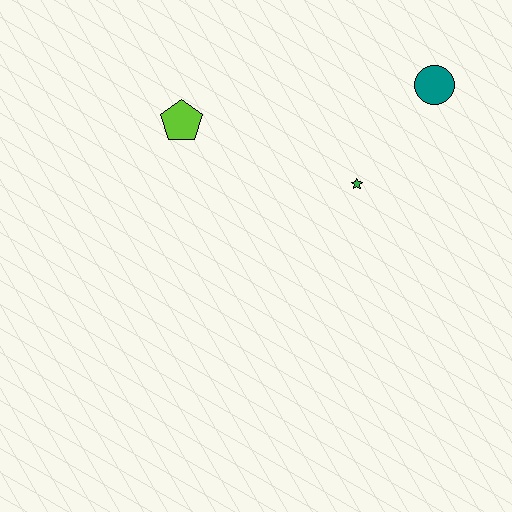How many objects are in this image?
There are 3 objects.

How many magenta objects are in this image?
There are no magenta objects.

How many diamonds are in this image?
There are no diamonds.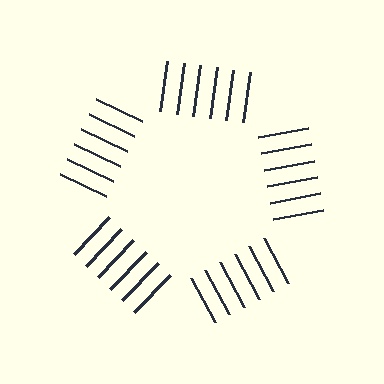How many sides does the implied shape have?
5 sides — the line-ends trace a pentagon.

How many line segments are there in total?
30 — 6 along each of the 5 edges.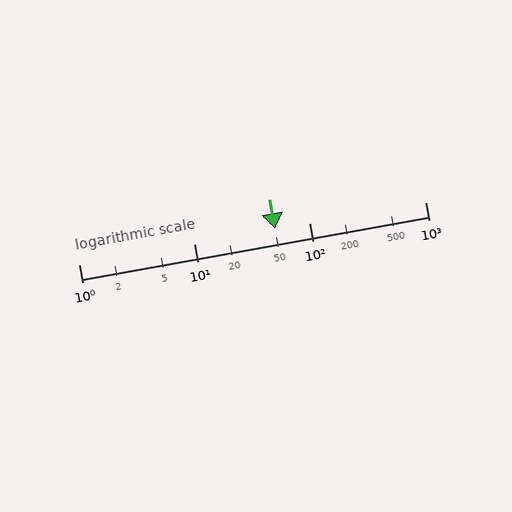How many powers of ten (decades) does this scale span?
The scale spans 3 decades, from 1 to 1000.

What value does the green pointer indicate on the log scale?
The pointer indicates approximately 50.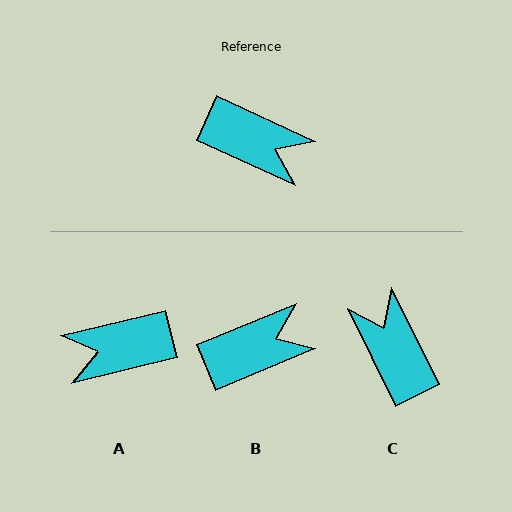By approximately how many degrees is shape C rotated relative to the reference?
Approximately 141 degrees counter-clockwise.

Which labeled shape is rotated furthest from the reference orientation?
A, about 142 degrees away.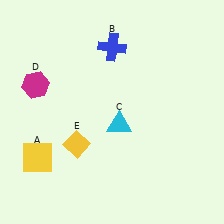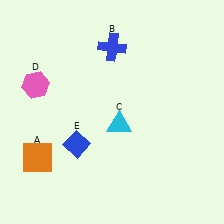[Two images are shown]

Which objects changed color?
A changed from yellow to orange. D changed from magenta to pink. E changed from yellow to blue.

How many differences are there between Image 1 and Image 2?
There are 3 differences between the two images.